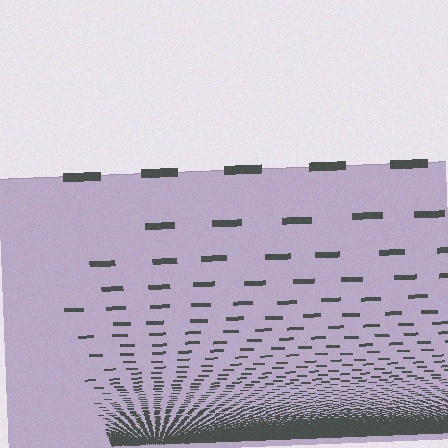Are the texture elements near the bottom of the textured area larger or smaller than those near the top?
Smaller. The gradient is inverted — elements near the bottom are smaller and denser.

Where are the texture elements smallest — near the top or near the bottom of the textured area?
Near the bottom.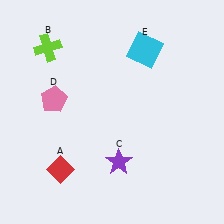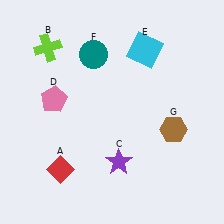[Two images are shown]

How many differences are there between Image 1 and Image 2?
There are 2 differences between the two images.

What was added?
A teal circle (F), a brown hexagon (G) were added in Image 2.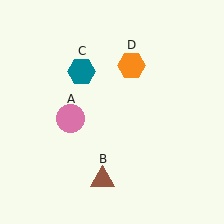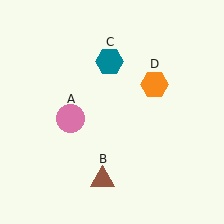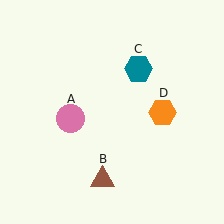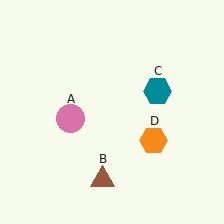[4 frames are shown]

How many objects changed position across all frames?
2 objects changed position: teal hexagon (object C), orange hexagon (object D).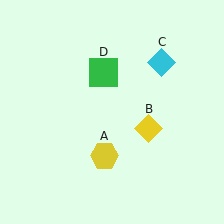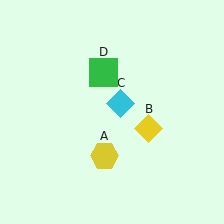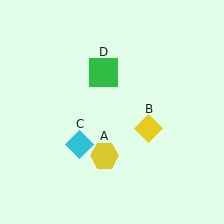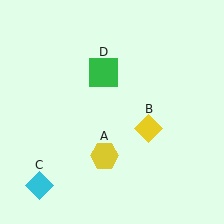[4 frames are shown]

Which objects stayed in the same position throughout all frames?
Yellow hexagon (object A) and yellow diamond (object B) and green square (object D) remained stationary.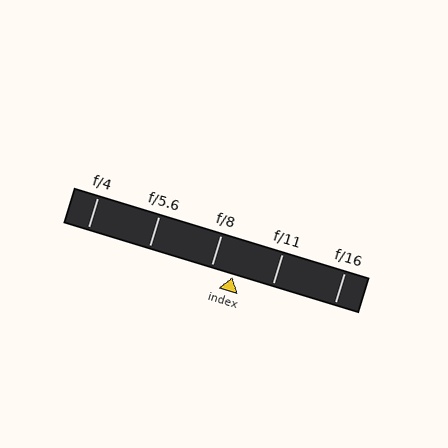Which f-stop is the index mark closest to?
The index mark is closest to f/8.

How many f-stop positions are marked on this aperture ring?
There are 5 f-stop positions marked.